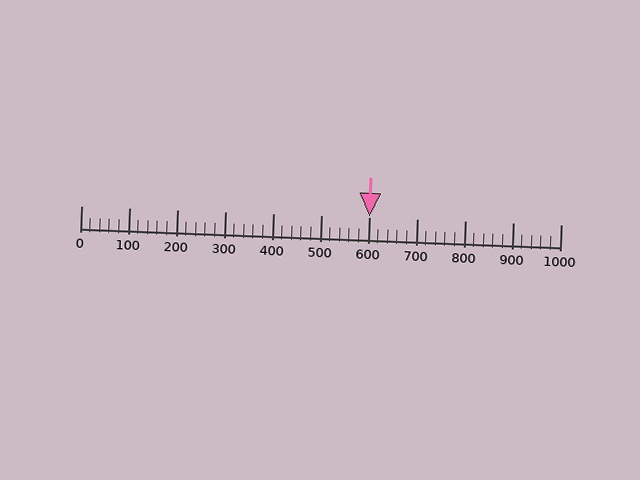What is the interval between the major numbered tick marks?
The major tick marks are spaced 100 units apart.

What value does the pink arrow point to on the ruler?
The pink arrow points to approximately 600.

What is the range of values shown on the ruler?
The ruler shows values from 0 to 1000.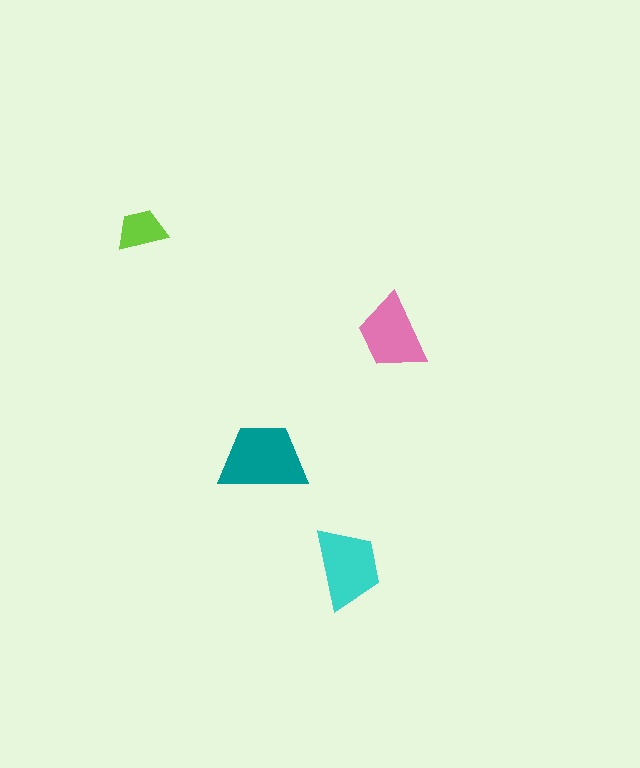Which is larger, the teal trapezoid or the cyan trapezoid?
The teal one.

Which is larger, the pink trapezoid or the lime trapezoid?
The pink one.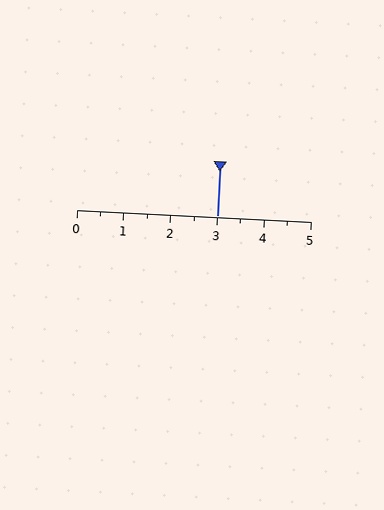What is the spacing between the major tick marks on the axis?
The major ticks are spaced 1 apart.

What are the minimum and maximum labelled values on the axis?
The axis runs from 0 to 5.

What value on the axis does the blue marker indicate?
The marker indicates approximately 3.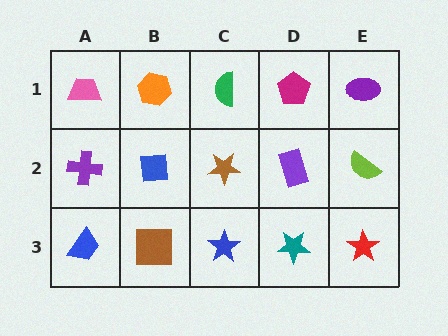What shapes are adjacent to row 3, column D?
A purple rectangle (row 2, column D), a blue star (row 3, column C), a red star (row 3, column E).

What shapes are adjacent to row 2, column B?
An orange hexagon (row 1, column B), a brown square (row 3, column B), a purple cross (row 2, column A), a brown star (row 2, column C).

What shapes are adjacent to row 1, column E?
A lime semicircle (row 2, column E), a magenta pentagon (row 1, column D).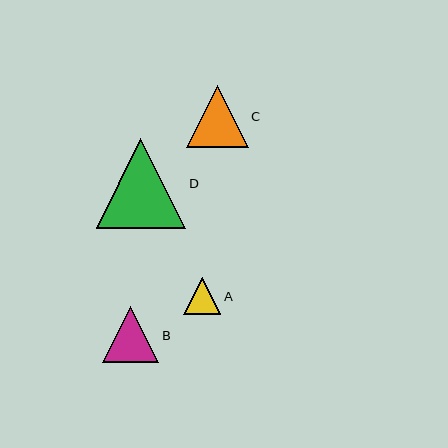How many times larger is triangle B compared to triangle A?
Triangle B is approximately 1.5 times the size of triangle A.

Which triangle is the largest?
Triangle D is the largest with a size of approximately 90 pixels.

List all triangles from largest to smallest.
From largest to smallest: D, C, B, A.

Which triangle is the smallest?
Triangle A is the smallest with a size of approximately 37 pixels.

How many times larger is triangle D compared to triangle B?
Triangle D is approximately 1.6 times the size of triangle B.